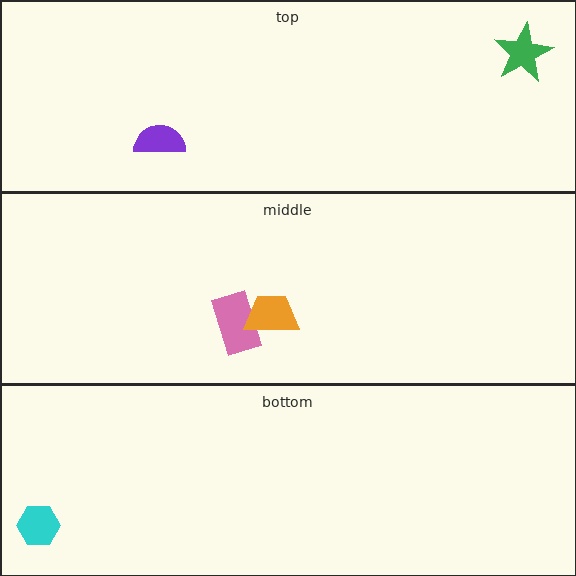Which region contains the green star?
The top region.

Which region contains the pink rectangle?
The middle region.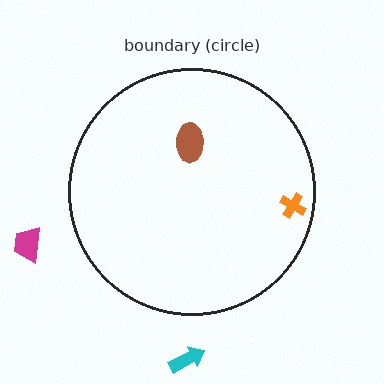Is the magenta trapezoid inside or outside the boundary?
Outside.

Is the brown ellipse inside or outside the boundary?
Inside.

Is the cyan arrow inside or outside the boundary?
Outside.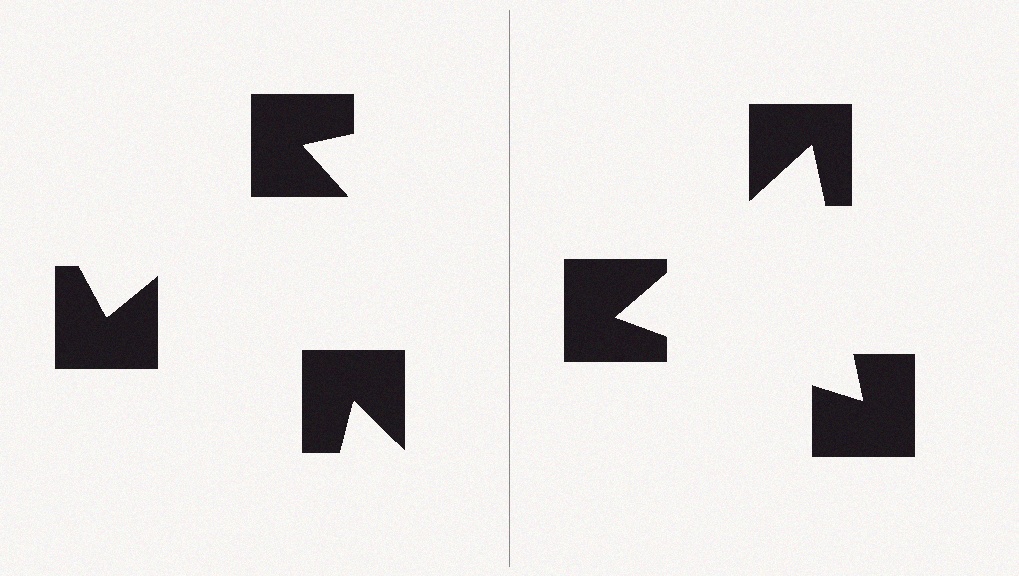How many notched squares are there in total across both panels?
6 — 3 on each side.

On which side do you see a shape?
An illusory triangle appears on the right side. On the left side the wedge cuts are rotated, so no coherent shape forms.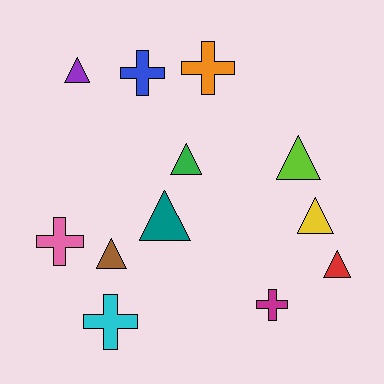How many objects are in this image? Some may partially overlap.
There are 12 objects.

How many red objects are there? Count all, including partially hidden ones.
There is 1 red object.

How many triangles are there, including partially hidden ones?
There are 7 triangles.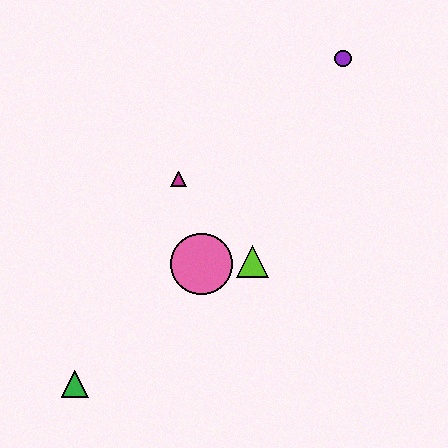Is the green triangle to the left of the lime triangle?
Yes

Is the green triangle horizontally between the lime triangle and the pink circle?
No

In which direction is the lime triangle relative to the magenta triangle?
The lime triangle is below the magenta triangle.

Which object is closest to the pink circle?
The lime triangle is closest to the pink circle.